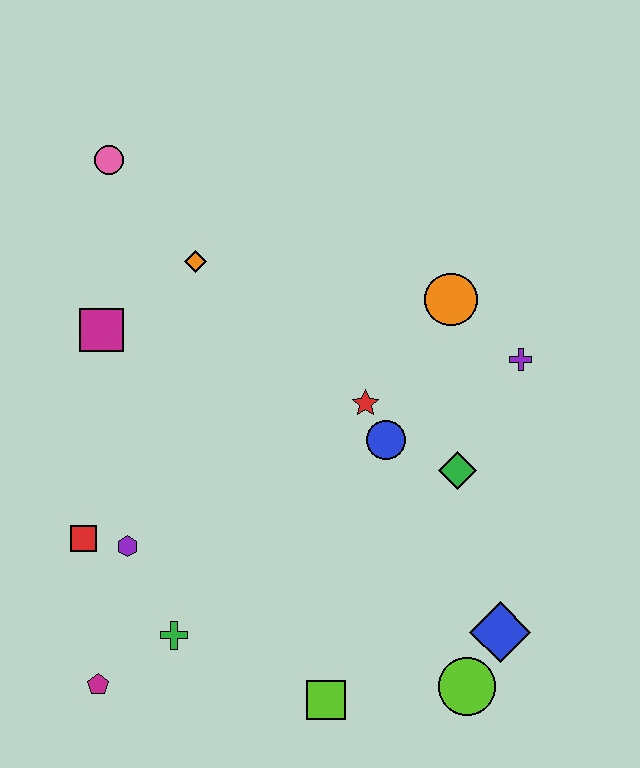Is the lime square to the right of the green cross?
Yes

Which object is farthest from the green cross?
The pink circle is farthest from the green cross.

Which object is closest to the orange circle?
The purple cross is closest to the orange circle.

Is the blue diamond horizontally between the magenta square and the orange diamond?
No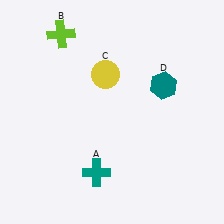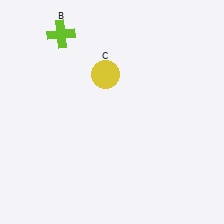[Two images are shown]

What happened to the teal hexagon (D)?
The teal hexagon (D) was removed in Image 2. It was in the top-right area of Image 1.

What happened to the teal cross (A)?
The teal cross (A) was removed in Image 2. It was in the bottom-left area of Image 1.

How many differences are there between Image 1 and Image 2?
There are 2 differences between the two images.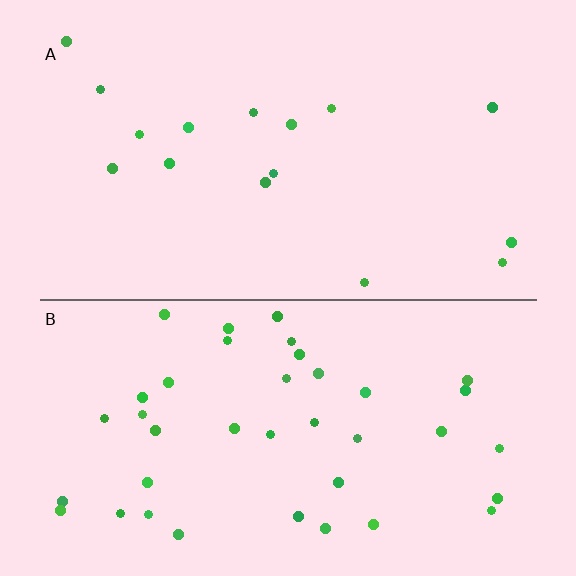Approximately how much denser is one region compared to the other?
Approximately 2.5× — region B over region A.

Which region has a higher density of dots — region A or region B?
B (the bottom).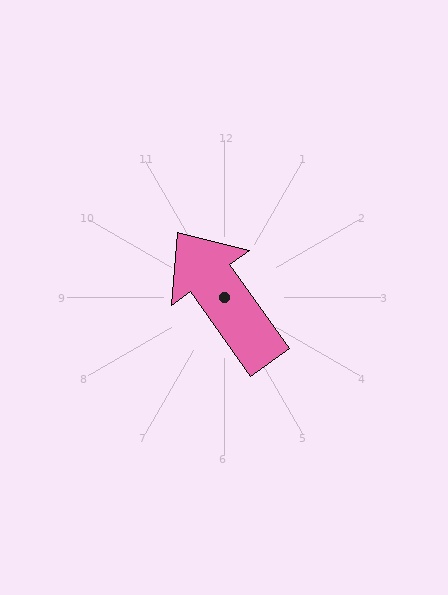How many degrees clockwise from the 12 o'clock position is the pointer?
Approximately 324 degrees.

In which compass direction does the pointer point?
Northwest.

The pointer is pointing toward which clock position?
Roughly 11 o'clock.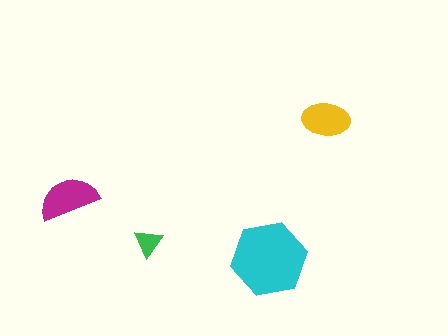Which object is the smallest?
The green triangle.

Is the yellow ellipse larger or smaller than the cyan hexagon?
Smaller.